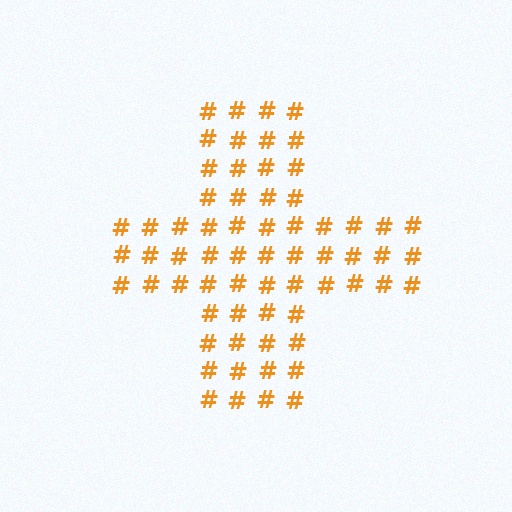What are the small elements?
The small elements are hash symbols.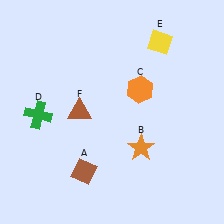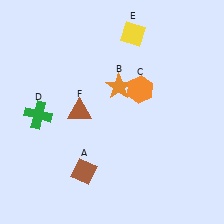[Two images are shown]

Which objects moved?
The objects that moved are: the orange star (B), the yellow diamond (E).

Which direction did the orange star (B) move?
The orange star (B) moved up.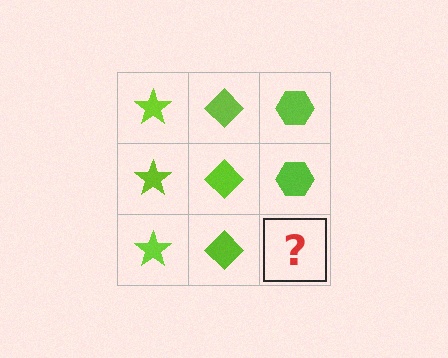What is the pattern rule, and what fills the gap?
The rule is that each column has a consistent shape. The gap should be filled with a lime hexagon.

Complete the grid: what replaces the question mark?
The question mark should be replaced with a lime hexagon.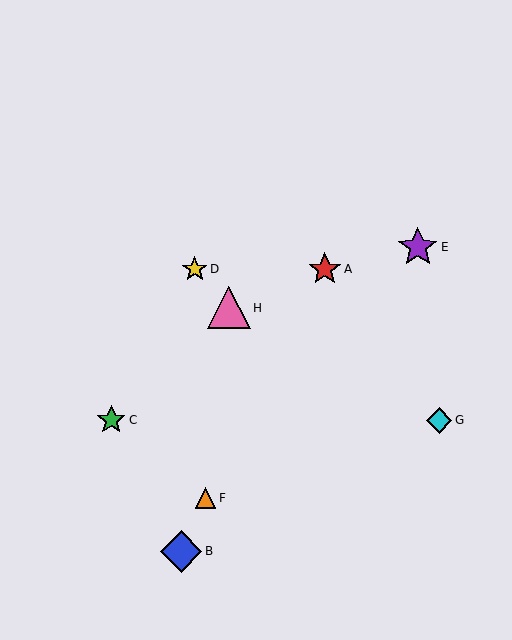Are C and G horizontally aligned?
Yes, both are at y≈420.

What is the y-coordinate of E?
Object E is at y≈247.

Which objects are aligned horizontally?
Objects C, G are aligned horizontally.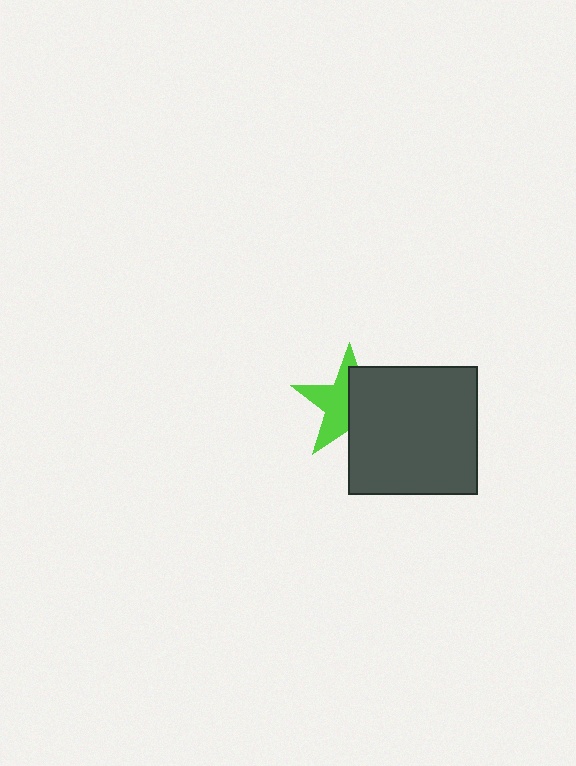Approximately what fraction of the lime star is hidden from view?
Roughly 50% of the lime star is hidden behind the dark gray square.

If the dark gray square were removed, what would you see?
You would see the complete lime star.